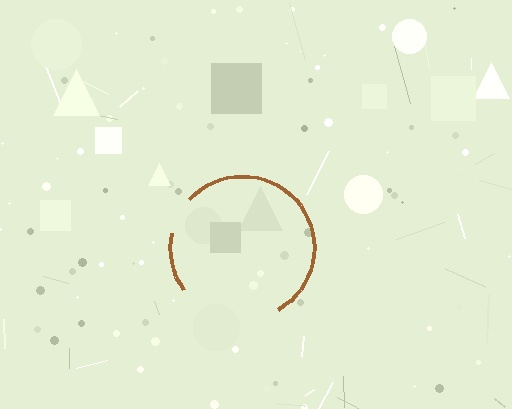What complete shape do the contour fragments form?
The contour fragments form a circle.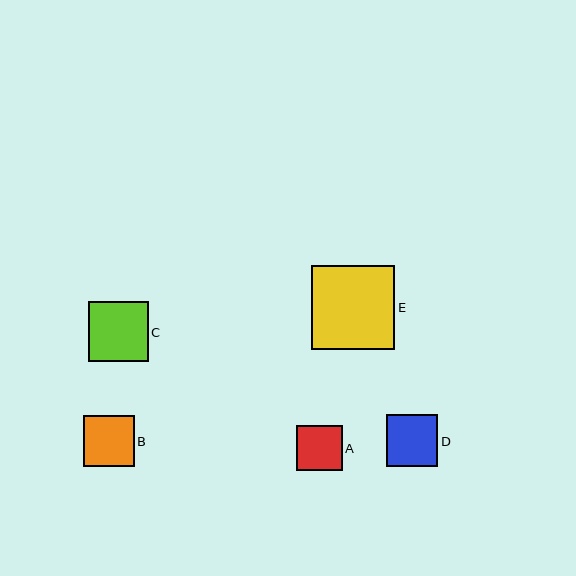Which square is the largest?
Square E is the largest with a size of approximately 84 pixels.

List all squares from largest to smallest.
From largest to smallest: E, C, D, B, A.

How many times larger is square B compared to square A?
Square B is approximately 1.1 times the size of square A.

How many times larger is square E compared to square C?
Square E is approximately 1.4 times the size of square C.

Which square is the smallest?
Square A is the smallest with a size of approximately 45 pixels.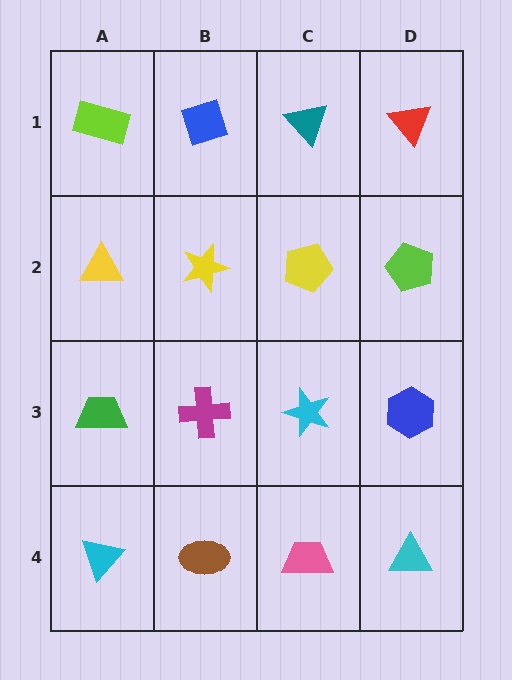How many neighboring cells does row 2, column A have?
3.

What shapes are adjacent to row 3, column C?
A yellow pentagon (row 2, column C), a pink trapezoid (row 4, column C), a magenta cross (row 3, column B), a blue hexagon (row 3, column D).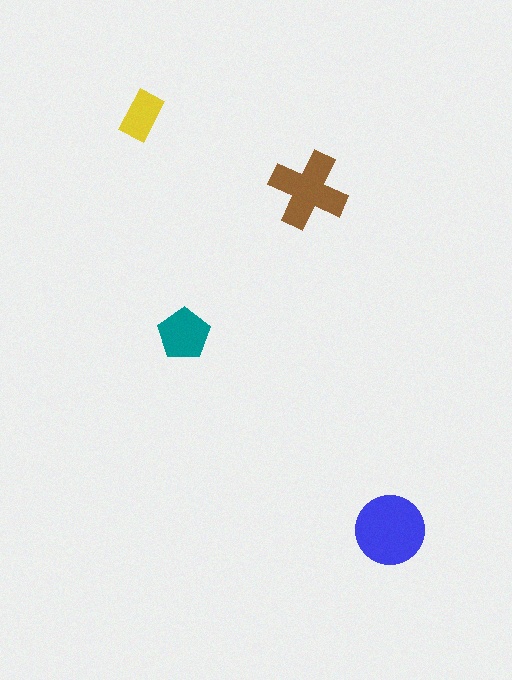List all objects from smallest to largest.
The yellow rectangle, the teal pentagon, the brown cross, the blue circle.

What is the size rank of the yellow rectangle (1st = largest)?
4th.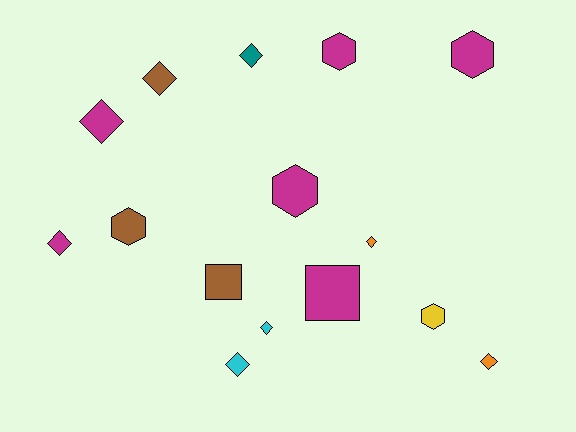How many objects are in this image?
There are 15 objects.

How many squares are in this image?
There are 2 squares.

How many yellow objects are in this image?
There is 1 yellow object.